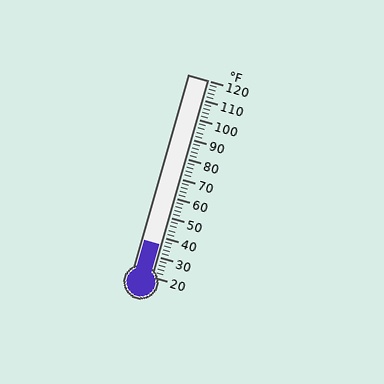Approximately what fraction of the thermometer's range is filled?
The thermometer is filled to approximately 15% of its range.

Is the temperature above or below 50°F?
The temperature is below 50°F.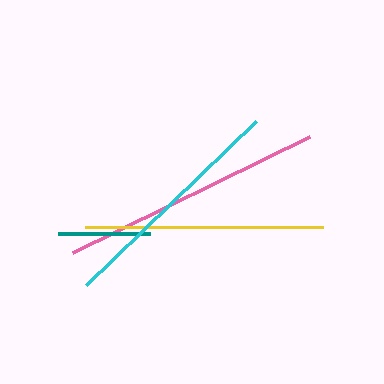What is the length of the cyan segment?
The cyan segment is approximately 236 pixels long.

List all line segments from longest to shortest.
From longest to shortest: pink, yellow, cyan, teal.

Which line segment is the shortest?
The teal line is the shortest at approximately 92 pixels.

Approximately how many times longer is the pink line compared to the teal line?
The pink line is approximately 2.9 times the length of the teal line.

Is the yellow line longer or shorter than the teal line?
The yellow line is longer than the teal line.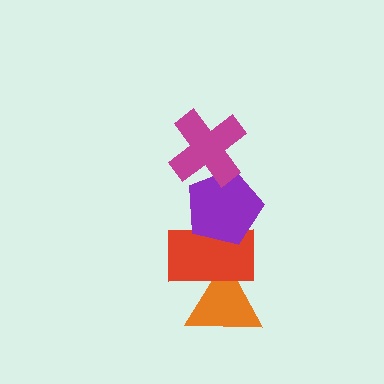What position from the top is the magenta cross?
The magenta cross is 1st from the top.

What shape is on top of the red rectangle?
The purple pentagon is on top of the red rectangle.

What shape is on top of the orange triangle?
The red rectangle is on top of the orange triangle.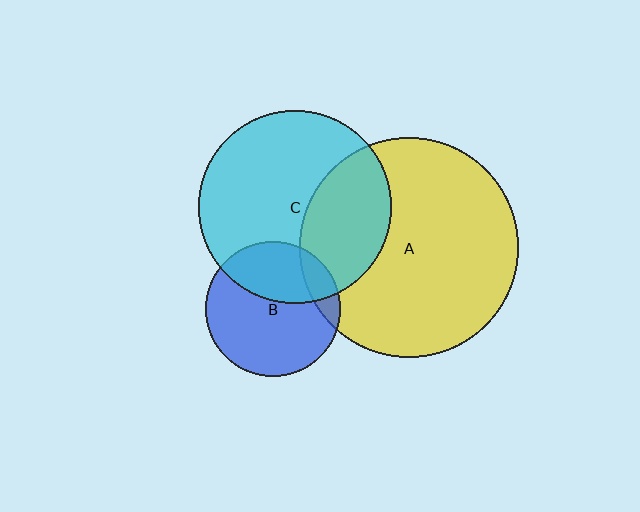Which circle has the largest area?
Circle A (yellow).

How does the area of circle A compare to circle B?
Approximately 2.7 times.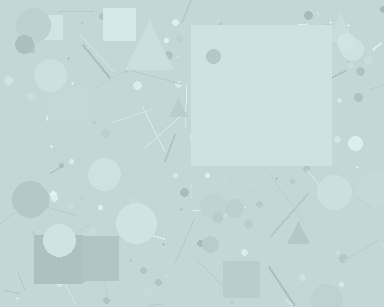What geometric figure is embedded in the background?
A square is embedded in the background.